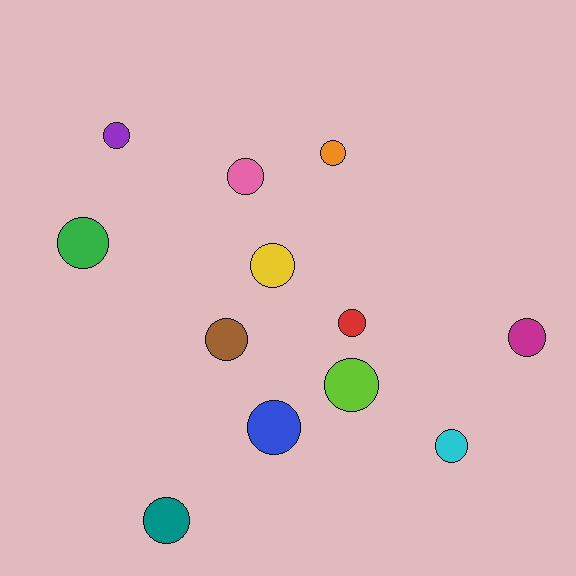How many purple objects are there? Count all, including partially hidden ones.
There is 1 purple object.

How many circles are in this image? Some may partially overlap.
There are 12 circles.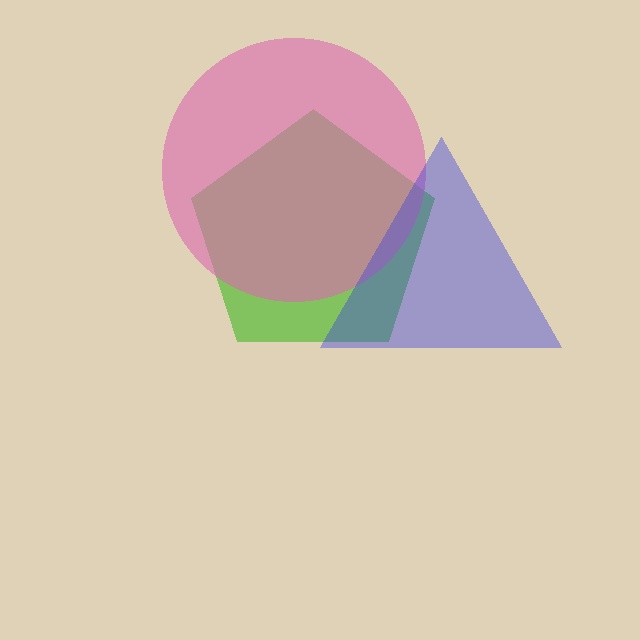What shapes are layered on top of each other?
The layered shapes are: a lime pentagon, a pink circle, a blue triangle.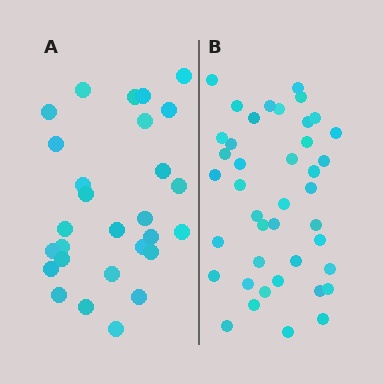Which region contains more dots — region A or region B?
Region B (the right region) has more dots.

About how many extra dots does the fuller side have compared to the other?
Region B has approximately 15 more dots than region A.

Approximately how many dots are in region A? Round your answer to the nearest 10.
About 30 dots. (The exact count is 28, which rounds to 30.)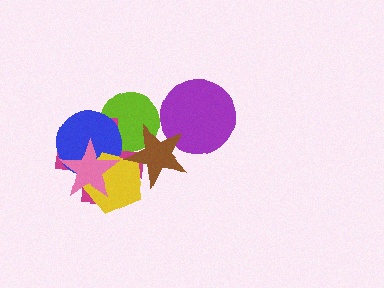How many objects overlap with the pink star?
3 objects overlap with the pink star.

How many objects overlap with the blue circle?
4 objects overlap with the blue circle.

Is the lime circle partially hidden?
Yes, it is partially covered by another shape.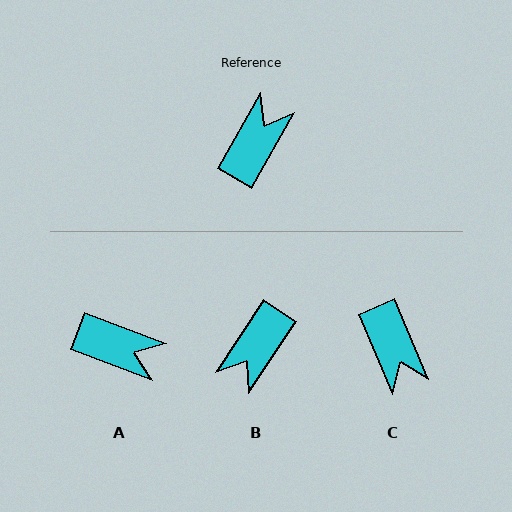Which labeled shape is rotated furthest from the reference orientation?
B, about 176 degrees away.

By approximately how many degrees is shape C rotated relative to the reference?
Approximately 127 degrees clockwise.